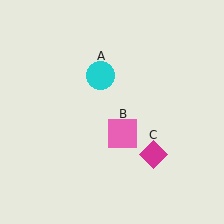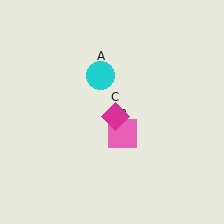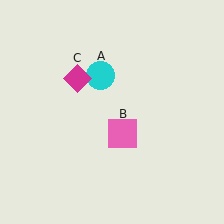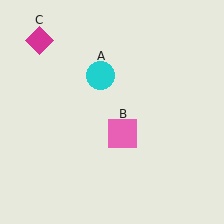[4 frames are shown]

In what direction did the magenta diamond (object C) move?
The magenta diamond (object C) moved up and to the left.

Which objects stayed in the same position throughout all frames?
Cyan circle (object A) and pink square (object B) remained stationary.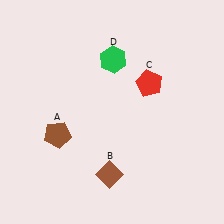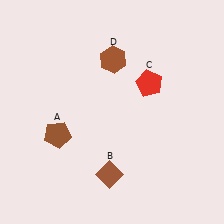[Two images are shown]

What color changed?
The hexagon (D) changed from green in Image 1 to brown in Image 2.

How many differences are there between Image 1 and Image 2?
There is 1 difference between the two images.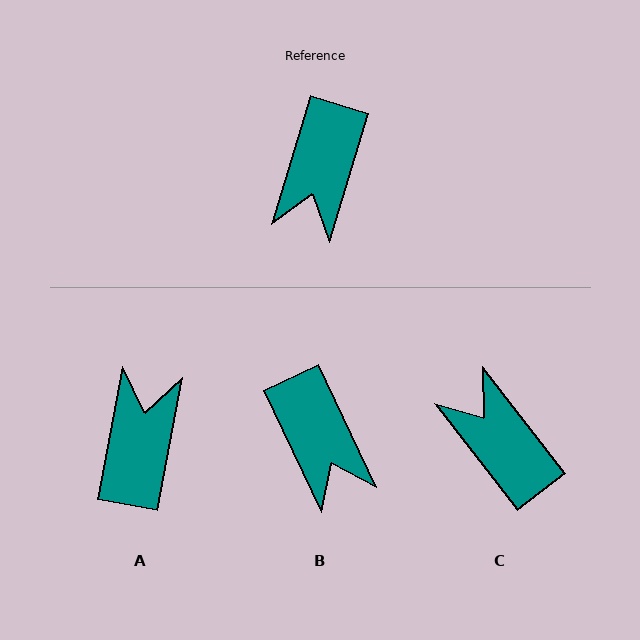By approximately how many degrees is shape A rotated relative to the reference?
Approximately 173 degrees clockwise.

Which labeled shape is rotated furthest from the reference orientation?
A, about 173 degrees away.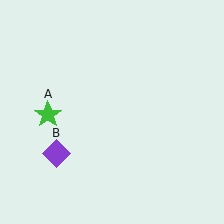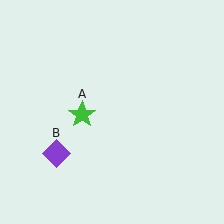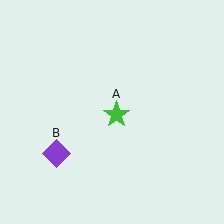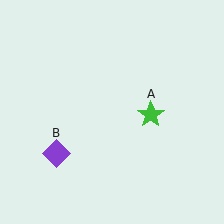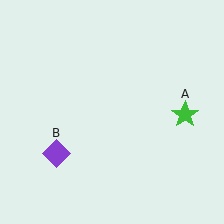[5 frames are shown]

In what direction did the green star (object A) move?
The green star (object A) moved right.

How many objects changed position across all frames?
1 object changed position: green star (object A).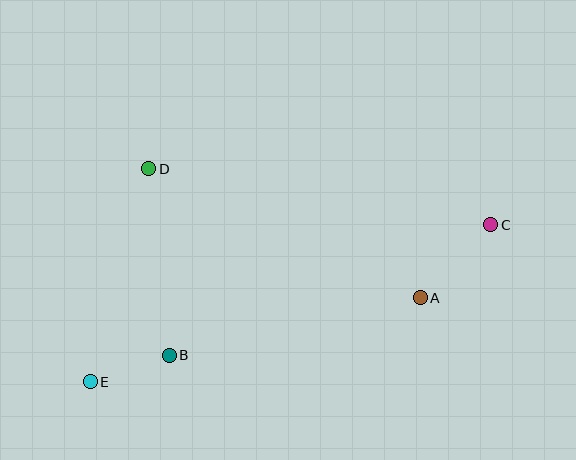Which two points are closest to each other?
Points B and E are closest to each other.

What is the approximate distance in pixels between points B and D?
The distance between B and D is approximately 188 pixels.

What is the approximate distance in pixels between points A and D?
The distance between A and D is approximately 301 pixels.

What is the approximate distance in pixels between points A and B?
The distance between A and B is approximately 257 pixels.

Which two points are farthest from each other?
Points C and E are farthest from each other.